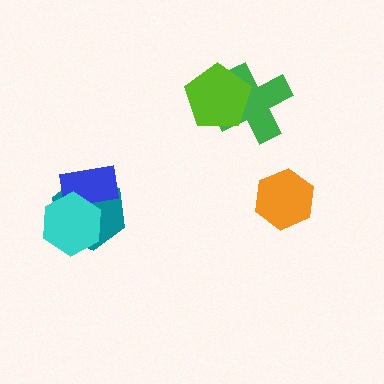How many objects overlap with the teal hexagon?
2 objects overlap with the teal hexagon.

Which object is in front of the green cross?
The lime pentagon is in front of the green cross.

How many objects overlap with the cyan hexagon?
2 objects overlap with the cyan hexagon.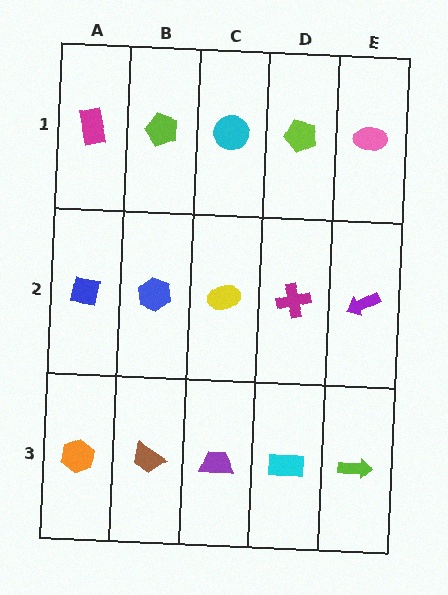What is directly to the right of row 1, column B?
A cyan circle.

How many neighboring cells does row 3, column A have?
2.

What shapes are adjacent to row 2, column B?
A lime pentagon (row 1, column B), a brown trapezoid (row 3, column B), a blue square (row 2, column A), a yellow ellipse (row 2, column C).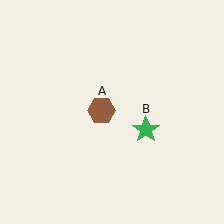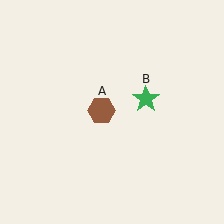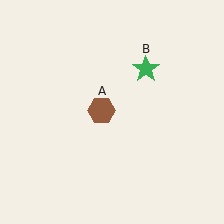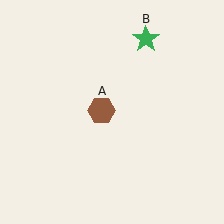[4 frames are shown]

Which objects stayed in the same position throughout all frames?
Brown hexagon (object A) remained stationary.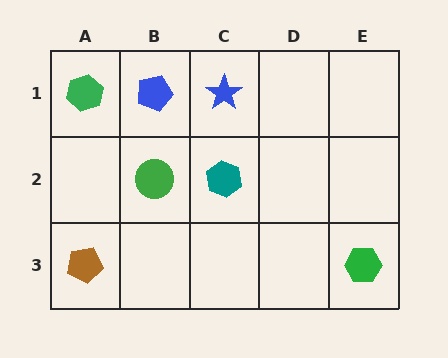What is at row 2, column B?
A green circle.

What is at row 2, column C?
A teal hexagon.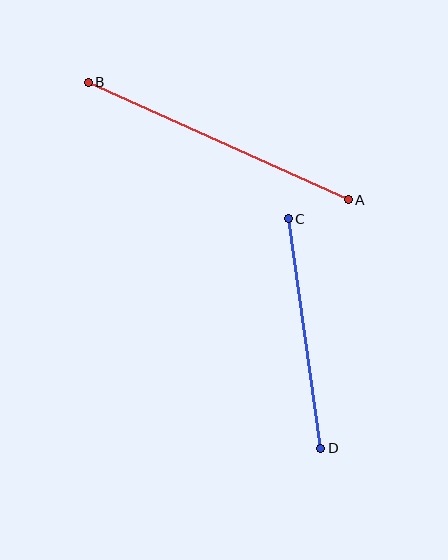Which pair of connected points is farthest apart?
Points A and B are farthest apart.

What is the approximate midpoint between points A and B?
The midpoint is at approximately (218, 141) pixels.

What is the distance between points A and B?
The distance is approximately 286 pixels.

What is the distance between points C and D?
The distance is approximately 232 pixels.